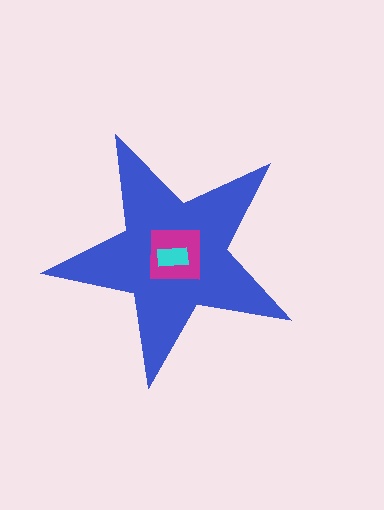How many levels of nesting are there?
3.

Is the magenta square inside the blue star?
Yes.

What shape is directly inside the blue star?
The magenta square.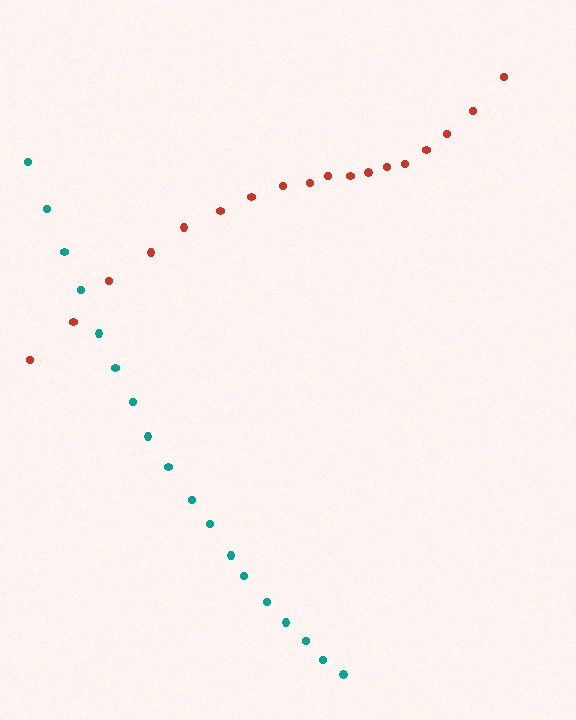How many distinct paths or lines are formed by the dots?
There are 2 distinct paths.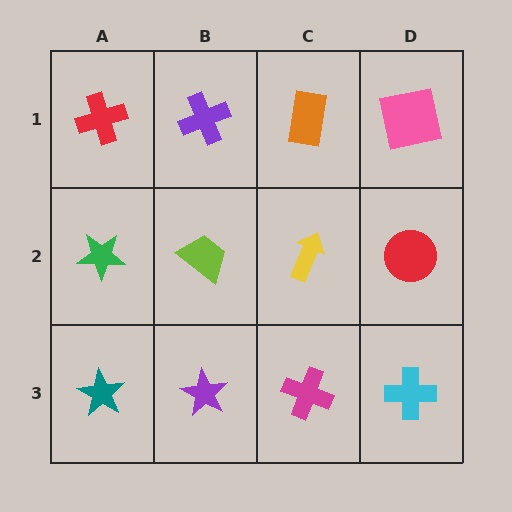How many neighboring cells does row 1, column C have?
3.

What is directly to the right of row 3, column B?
A magenta cross.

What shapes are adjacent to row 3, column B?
A lime trapezoid (row 2, column B), a teal star (row 3, column A), a magenta cross (row 3, column C).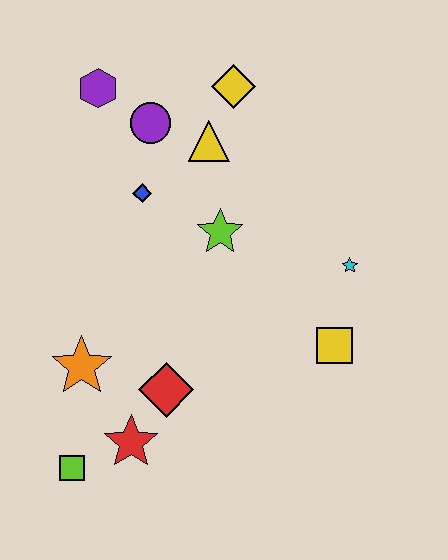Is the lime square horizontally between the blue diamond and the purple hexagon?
No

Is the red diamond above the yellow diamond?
No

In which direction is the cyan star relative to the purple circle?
The cyan star is to the right of the purple circle.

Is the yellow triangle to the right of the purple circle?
Yes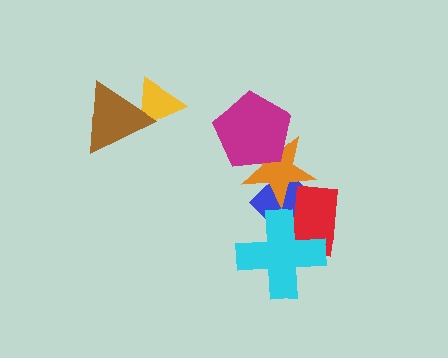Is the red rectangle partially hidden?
Yes, it is partially covered by another shape.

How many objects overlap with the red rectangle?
3 objects overlap with the red rectangle.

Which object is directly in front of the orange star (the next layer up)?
The magenta pentagon is directly in front of the orange star.